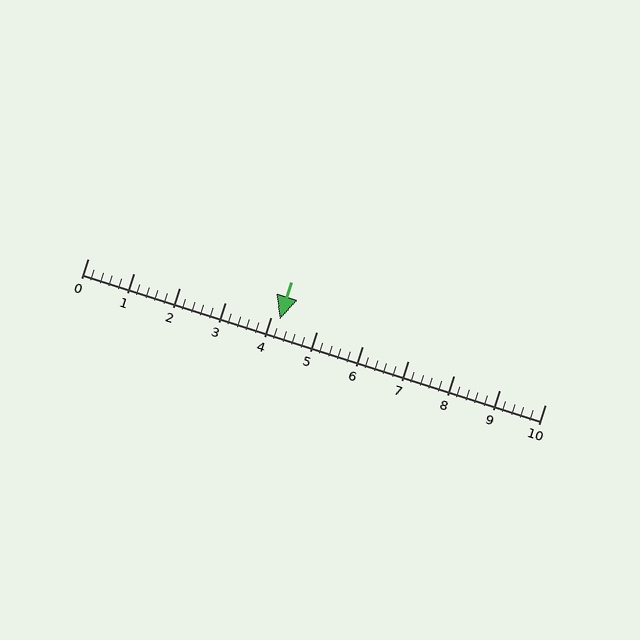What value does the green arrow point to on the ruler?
The green arrow points to approximately 4.2.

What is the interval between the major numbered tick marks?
The major tick marks are spaced 1 units apart.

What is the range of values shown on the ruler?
The ruler shows values from 0 to 10.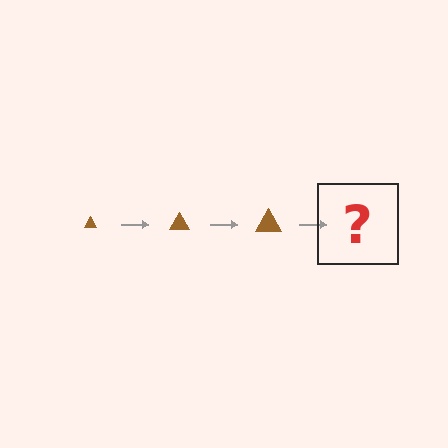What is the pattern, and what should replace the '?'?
The pattern is that the triangle gets progressively larger each step. The '?' should be a brown triangle, larger than the previous one.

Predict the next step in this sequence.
The next step is a brown triangle, larger than the previous one.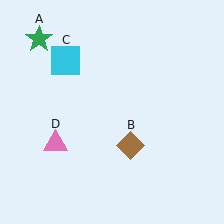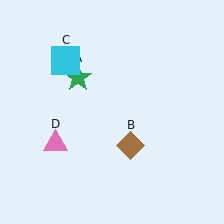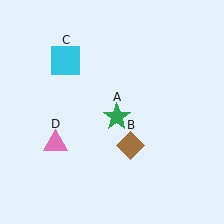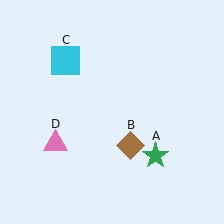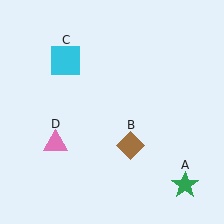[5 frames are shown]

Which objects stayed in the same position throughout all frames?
Brown diamond (object B) and cyan square (object C) and pink triangle (object D) remained stationary.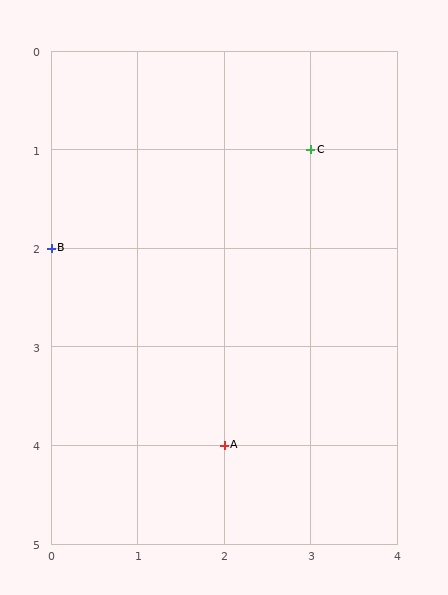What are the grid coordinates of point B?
Point B is at grid coordinates (0, 2).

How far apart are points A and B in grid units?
Points A and B are 2 columns and 2 rows apart (about 2.8 grid units diagonally).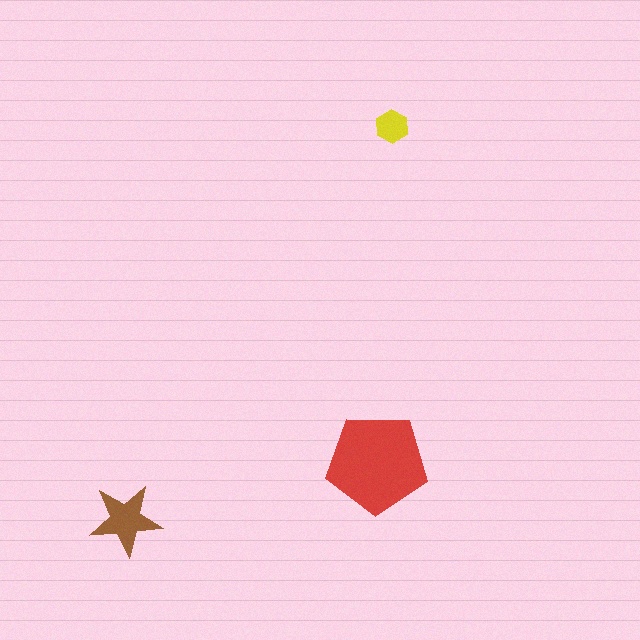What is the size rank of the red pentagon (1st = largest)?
1st.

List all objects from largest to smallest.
The red pentagon, the brown star, the yellow hexagon.